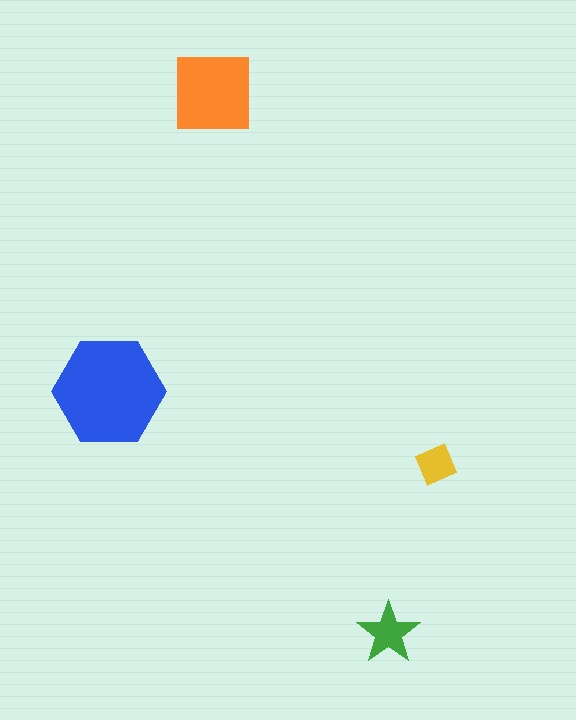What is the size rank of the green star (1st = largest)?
3rd.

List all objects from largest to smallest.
The blue hexagon, the orange square, the green star, the yellow diamond.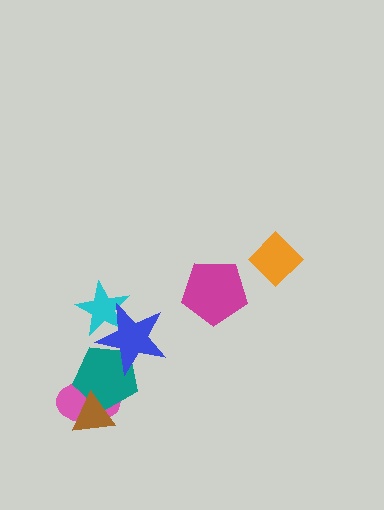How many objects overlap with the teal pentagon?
3 objects overlap with the teal pentagon.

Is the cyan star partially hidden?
Yes, it is partially covered by another shape.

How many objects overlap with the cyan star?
1 object overlaps with the cyan star.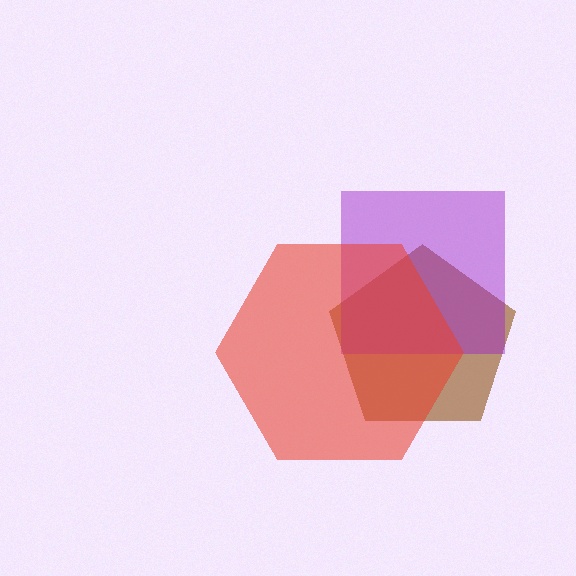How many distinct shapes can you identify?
There are 3 distinct shapes: a brown pentagon, a purple square, a red hexagon.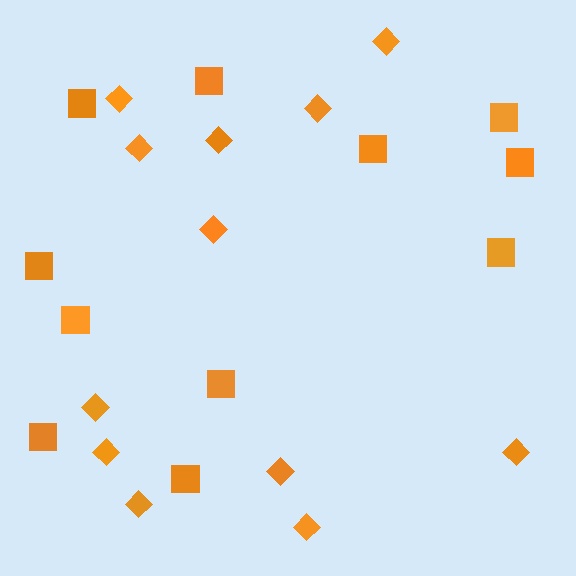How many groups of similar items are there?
There are 2 groups: one group of diamonds (12) and one group of squares (11).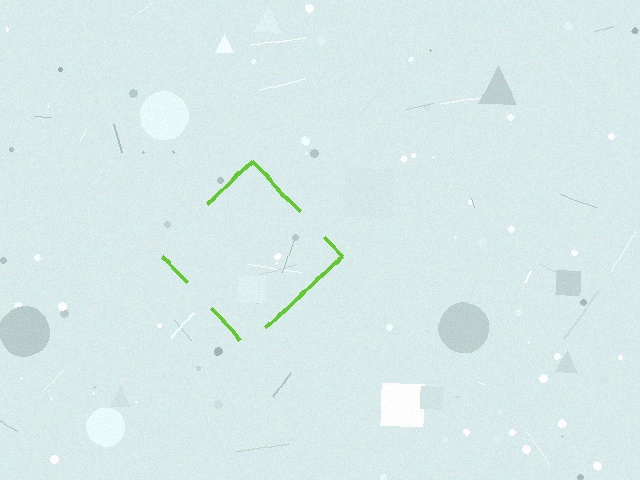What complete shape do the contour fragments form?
The contour fragments form a diamond.